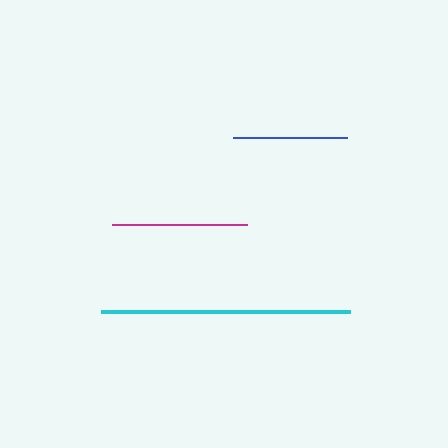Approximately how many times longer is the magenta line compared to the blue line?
The magenta line is approximately 1.2 times the length of the blue line.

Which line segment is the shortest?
The blue line is the shortest at approximately 114 pixels.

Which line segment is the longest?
The cyan line is the longest at approximately 248 pixels.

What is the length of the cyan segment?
The cyan segment is approximately 248 pixels long.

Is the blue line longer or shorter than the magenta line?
The magenta line is longer than the blue line.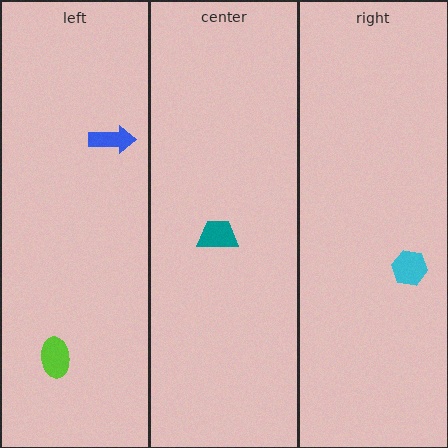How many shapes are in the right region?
1.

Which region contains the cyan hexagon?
The right region.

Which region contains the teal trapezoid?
The center region.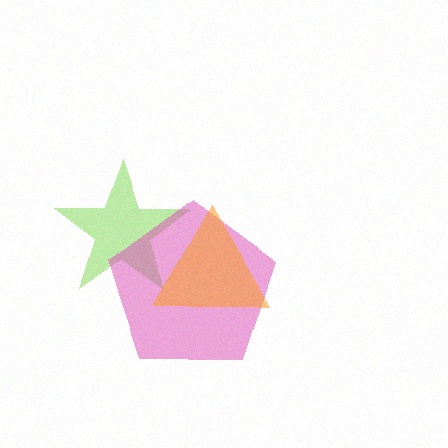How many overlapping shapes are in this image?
There are 3 overlapping shapes in the image.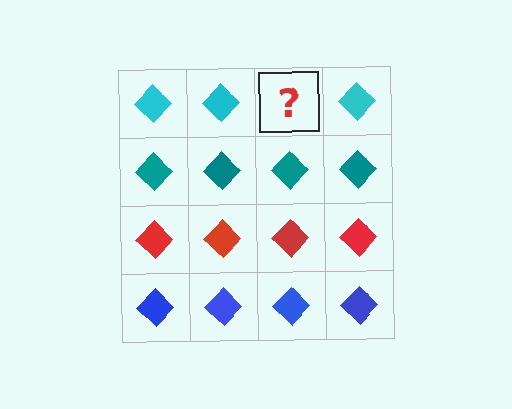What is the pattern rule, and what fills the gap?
The rule is that each row has a consistent color. The gap should be filled with a cyan diamond.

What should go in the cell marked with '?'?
The missing cell should contain a cyan diamond.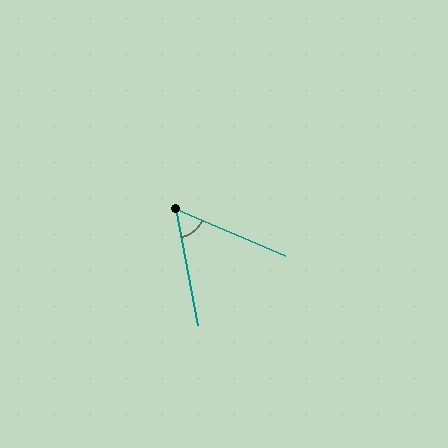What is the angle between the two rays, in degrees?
Approximately 56 degrees.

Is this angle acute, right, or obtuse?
It is acute.